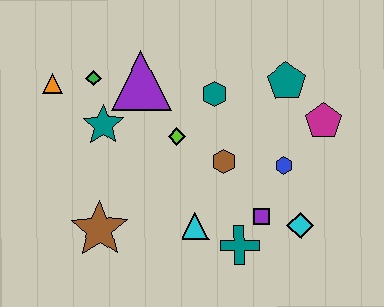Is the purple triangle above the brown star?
Yes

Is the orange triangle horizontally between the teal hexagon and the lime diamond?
No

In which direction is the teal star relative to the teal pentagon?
The teal star is to the left of the teal pentagon.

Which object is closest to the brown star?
The cyan triangle is closest to the brown star.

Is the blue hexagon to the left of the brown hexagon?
No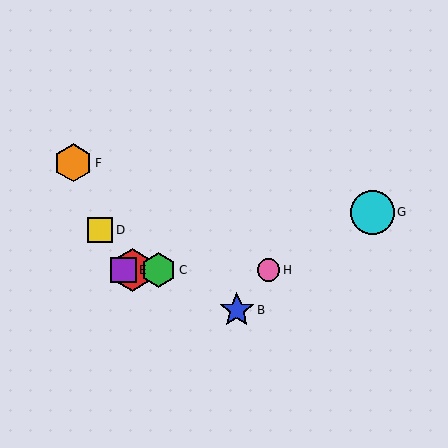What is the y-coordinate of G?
Object G is at y≈212.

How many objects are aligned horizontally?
4 objects (A, C, E, H) are aligned horizontally.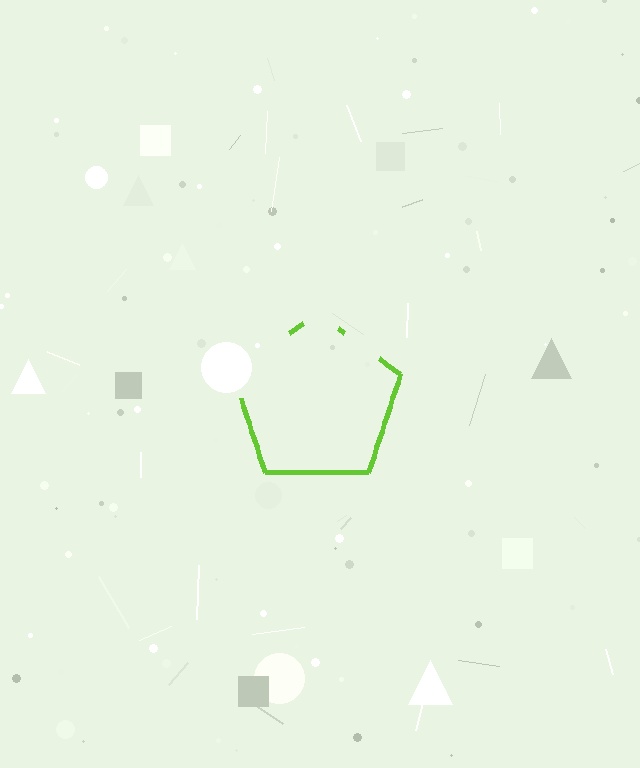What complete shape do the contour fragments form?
The contour fragments form a pentagon.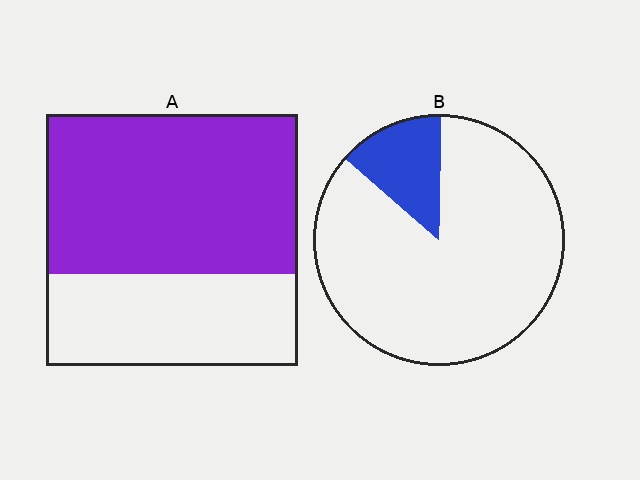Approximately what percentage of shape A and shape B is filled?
A is approximately 65% and B is approximately 15%.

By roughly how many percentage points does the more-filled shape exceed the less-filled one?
By roughly 50 percentage points (A over B).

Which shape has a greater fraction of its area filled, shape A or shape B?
Shape A.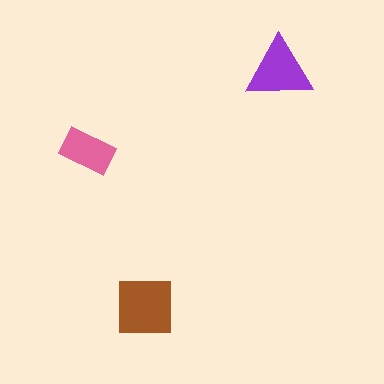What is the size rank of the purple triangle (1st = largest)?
2nd.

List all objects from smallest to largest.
The pink rectangle, the purple triangle, the brown square.